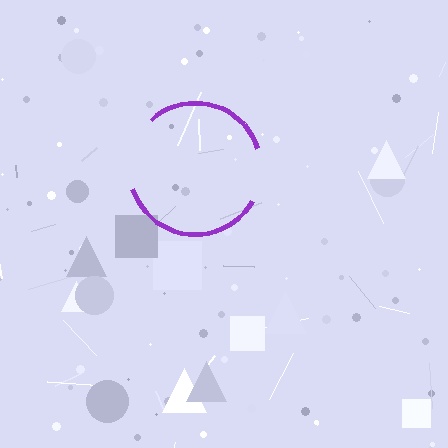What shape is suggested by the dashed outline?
The dashed outline suggests a circle.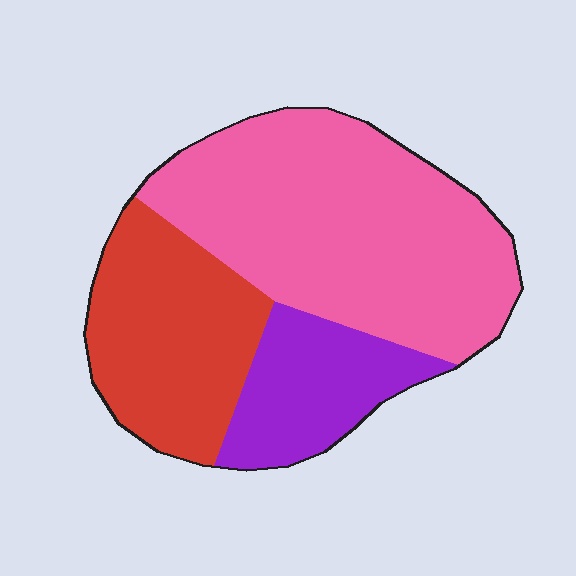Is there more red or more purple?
Red.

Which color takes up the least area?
Purple, at roughly 20%.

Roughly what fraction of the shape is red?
Red takes up about one quarter (1/4) of the shape.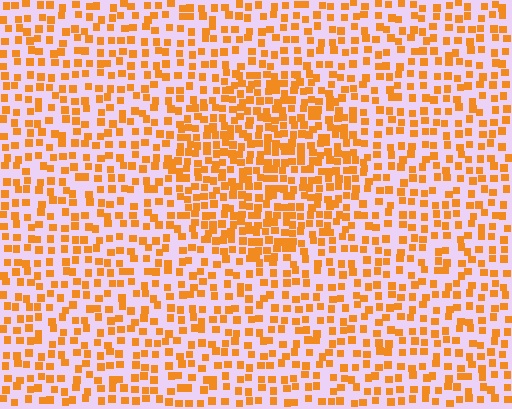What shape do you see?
I see a circle.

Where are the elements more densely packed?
The elements are more densely packed inside the circle boundary.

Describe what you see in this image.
The image contains small orange elements arranged at two different densities. A circle-shaped region is visible where the elements are more densely packed than the surrounding area.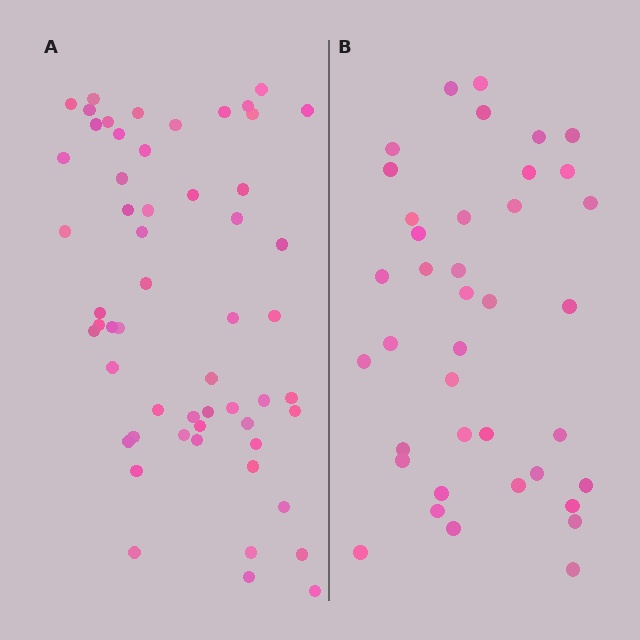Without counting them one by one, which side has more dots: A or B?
Region A (the left region) has more dots.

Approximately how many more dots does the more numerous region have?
Region A has approximately 15 more dots than region B.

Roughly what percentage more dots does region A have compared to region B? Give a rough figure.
About 45% more.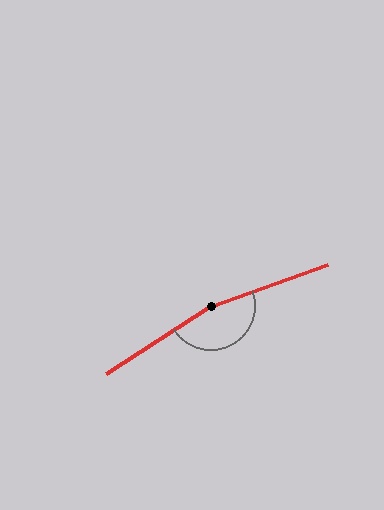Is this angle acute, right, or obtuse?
It is obtuse.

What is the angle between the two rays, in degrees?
Approximately 167 degrees.